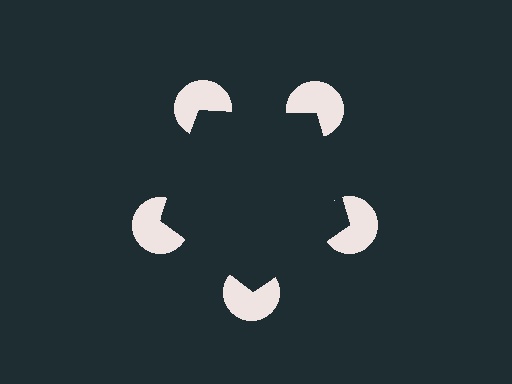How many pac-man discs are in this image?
There are 5 — one at each vertex of the illusory pentagon.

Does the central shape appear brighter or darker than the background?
It typically appears slightly darker than the background, even though no actual brightness change is drawn.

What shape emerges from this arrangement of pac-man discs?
An illusory pentagon — its edges are inferred from the aligned wedge cuts in the pac-man discs, not physically drawn.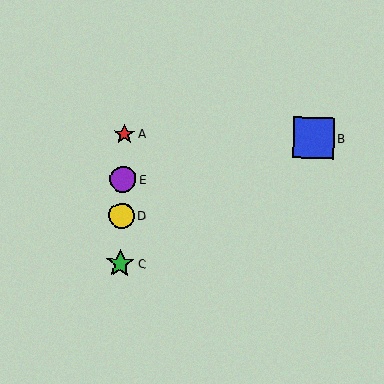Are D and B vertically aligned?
No, D is at x≈122 and B is at x≈314.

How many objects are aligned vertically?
4 objects (A, C, D, E) are aligned vertically.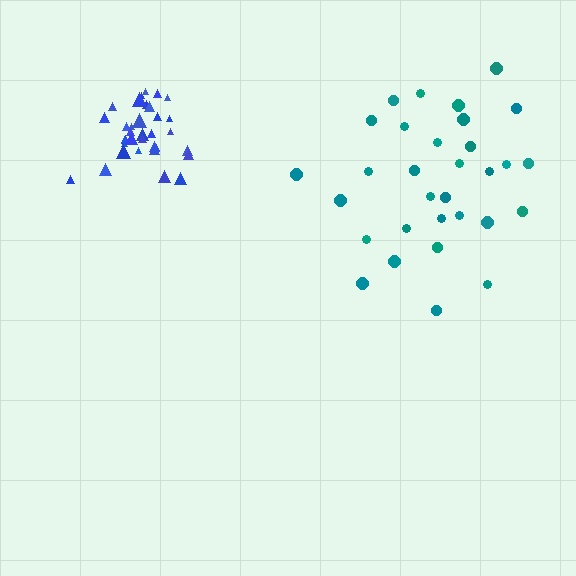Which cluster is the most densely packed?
Blue.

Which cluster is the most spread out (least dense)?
Teal.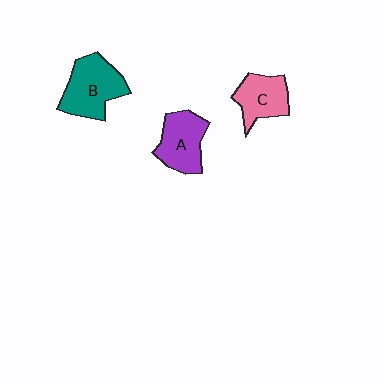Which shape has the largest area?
Shape B (teal).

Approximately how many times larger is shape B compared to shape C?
Approximately 1.3 times.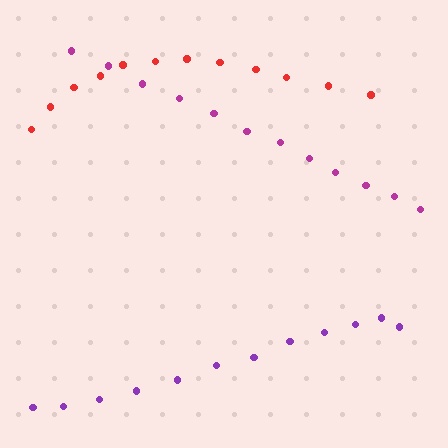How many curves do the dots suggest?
There are 3 distinct paths.